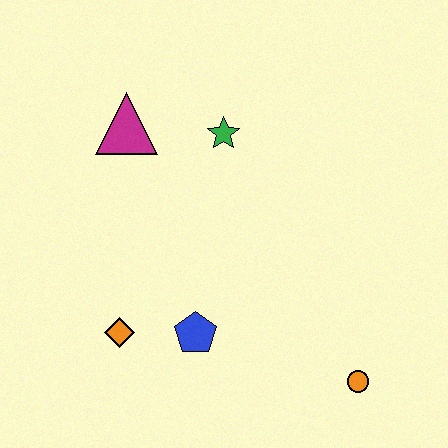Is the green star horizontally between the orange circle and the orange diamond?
Yes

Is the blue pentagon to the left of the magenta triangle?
No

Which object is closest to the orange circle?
The blue pentagon is closest to the orange circle.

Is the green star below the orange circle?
No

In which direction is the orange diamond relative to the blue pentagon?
The orange diamond is to the left of the blue pentagon.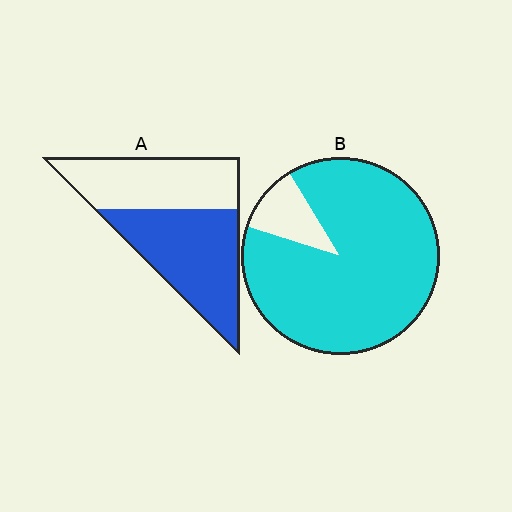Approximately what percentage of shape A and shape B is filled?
A is approximately 55% and B is approximately 90%.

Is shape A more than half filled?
Yes.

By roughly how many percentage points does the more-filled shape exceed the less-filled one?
By roughly 35 percentage points (B over A).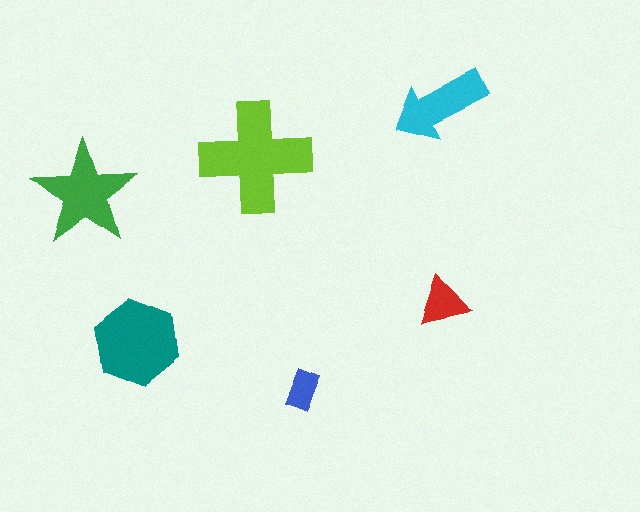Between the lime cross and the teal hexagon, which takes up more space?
The lime cross.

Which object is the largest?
The lime cross.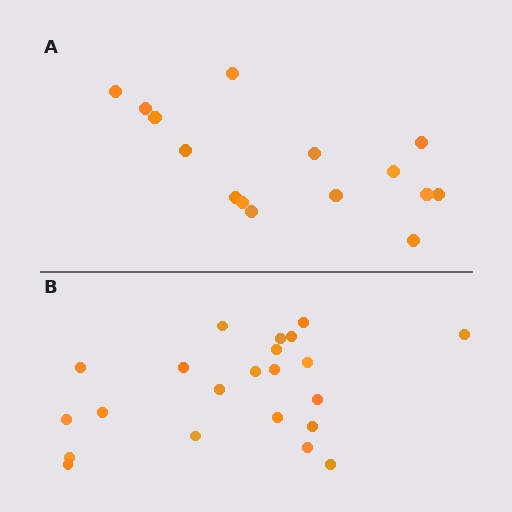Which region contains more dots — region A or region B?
Region B (the bottom region) has more dots.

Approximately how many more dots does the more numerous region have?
Region B has roughly 8 or so more dots than region A.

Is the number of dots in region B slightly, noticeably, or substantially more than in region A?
Region B has substantially more. The ratio is roughly 1.5 to 1.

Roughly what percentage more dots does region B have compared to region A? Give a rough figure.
About 45% more.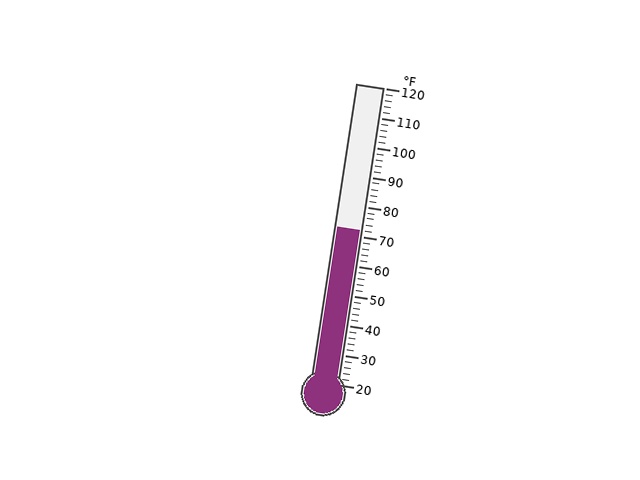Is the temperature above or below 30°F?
The temperature is above 30°F.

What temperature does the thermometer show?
The thermometer shows approximately 72°F.